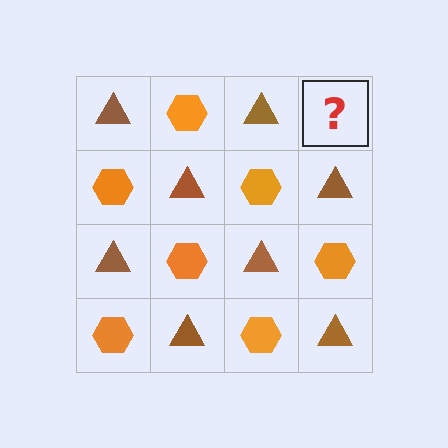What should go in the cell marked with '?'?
The missing cell should contain an orange hexagon.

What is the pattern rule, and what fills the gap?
The rule is that it alternates brown triangle and orange hexagon in a checkerboard pattern. The gap should be filled with an orange hexagon.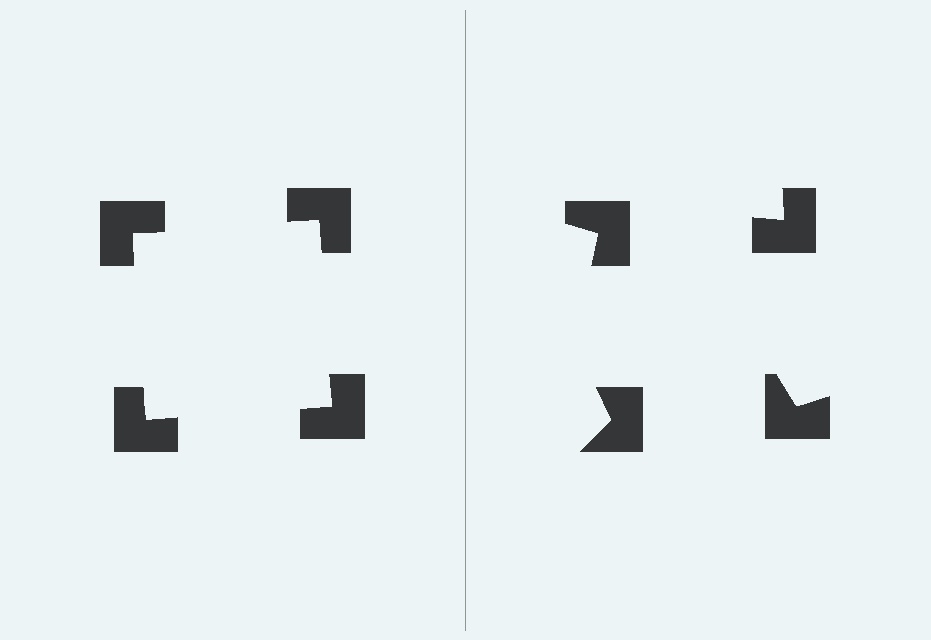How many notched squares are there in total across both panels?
8 — 4 on each side.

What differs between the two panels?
The notched squares are positioned identically on both sides; only the wedge orientations differ. On the left they align to a square; on the right they are misaligned.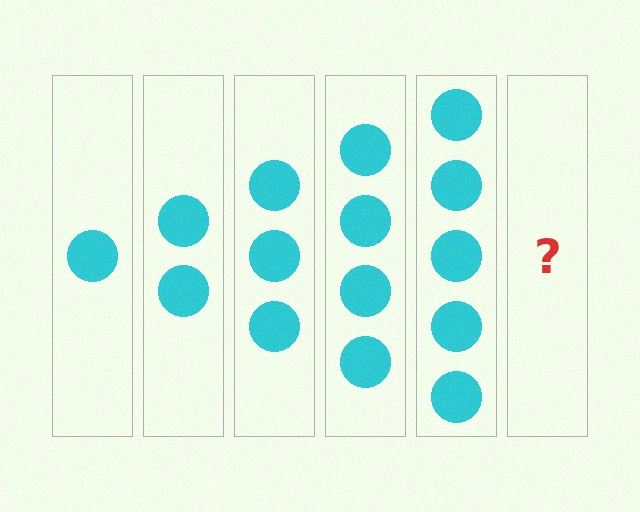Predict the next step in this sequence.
The next step is 6 circles.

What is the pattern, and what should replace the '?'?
The pattern is that each step adds one more circle. The '?' should be 6 circles.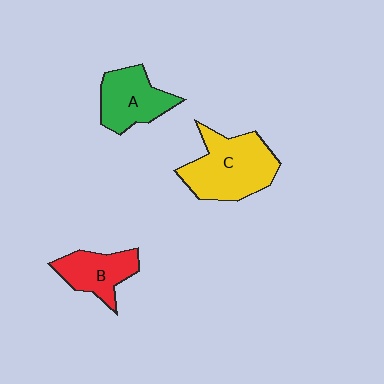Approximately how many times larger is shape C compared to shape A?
Approximately 1.5 times.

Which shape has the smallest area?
Shape B (red).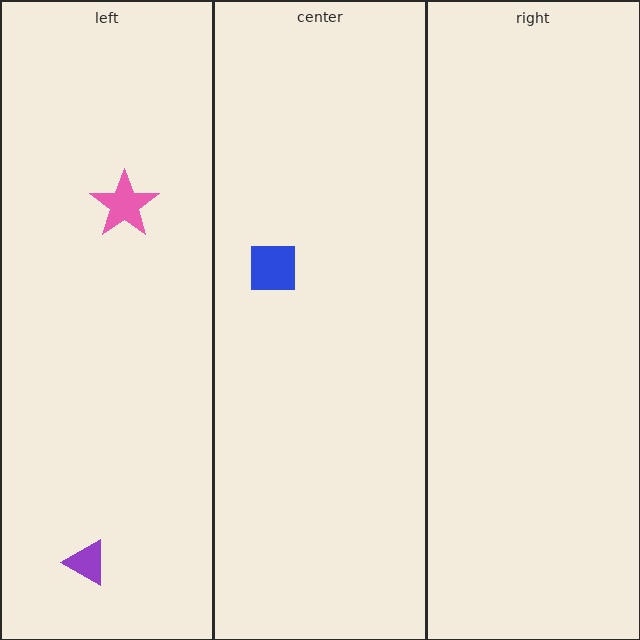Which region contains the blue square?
The center region.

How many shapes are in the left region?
2.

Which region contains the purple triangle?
The left region.